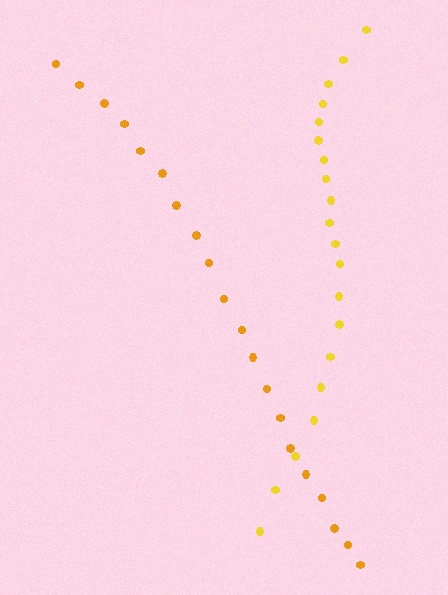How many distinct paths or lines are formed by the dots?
There are 2 distinct paths.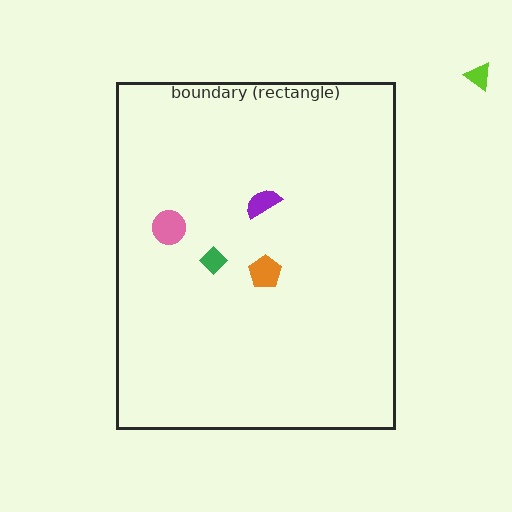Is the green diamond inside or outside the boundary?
Inside.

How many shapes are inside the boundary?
4 inside, 1 outside.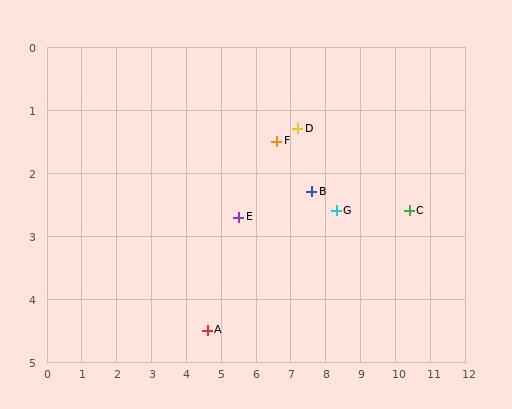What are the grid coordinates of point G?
Point G is at approximately (8.3, 2.6).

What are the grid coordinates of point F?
Point F is at approximately (6.6, 1.5).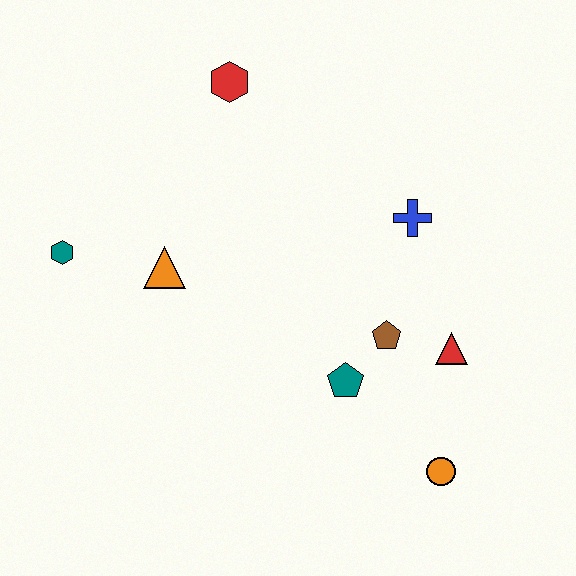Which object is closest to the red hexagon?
The orange triangle is closest to the red hexagon.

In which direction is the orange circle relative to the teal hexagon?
The orange circle is to the right of the teal hexagon.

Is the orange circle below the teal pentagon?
Yes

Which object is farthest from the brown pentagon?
The teal hexagon is farthest from the brown pentagon.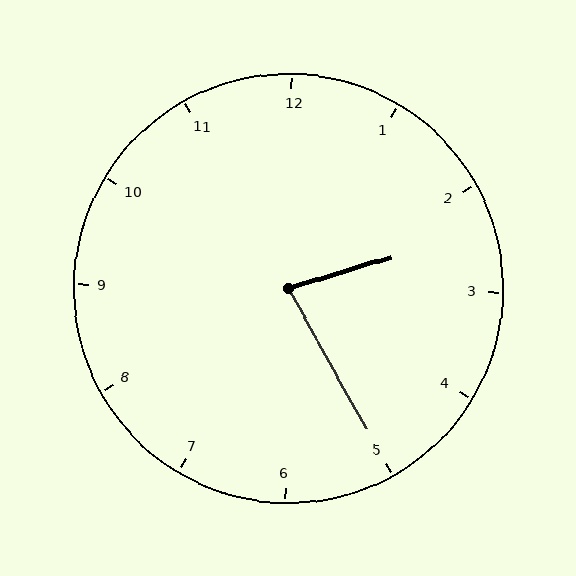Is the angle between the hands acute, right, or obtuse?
It is acute.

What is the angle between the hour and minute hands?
Approximately 78 degrees.